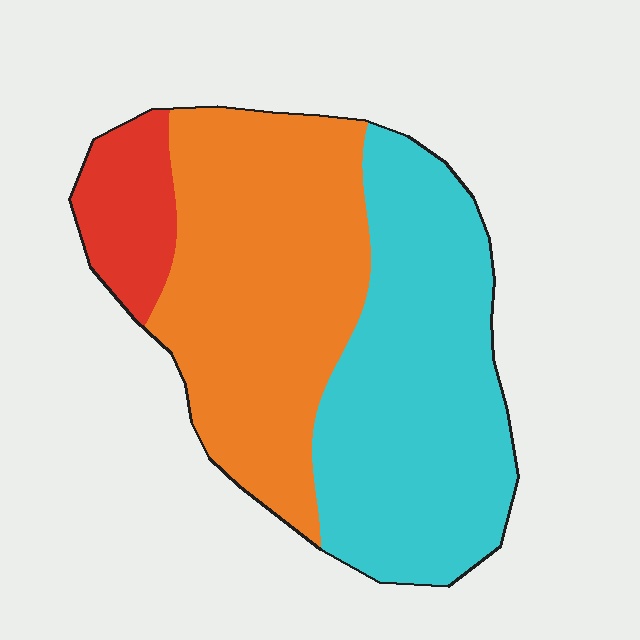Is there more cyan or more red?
Cyan.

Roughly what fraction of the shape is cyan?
Cyan takes up between a quarter and a half of the shape.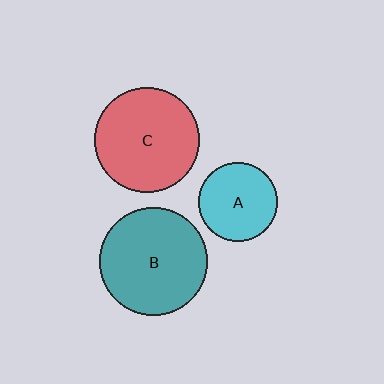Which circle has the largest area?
Circle B (teal).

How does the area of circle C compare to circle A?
Approximately 1.7 times.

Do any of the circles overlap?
No, none of the circles overlap.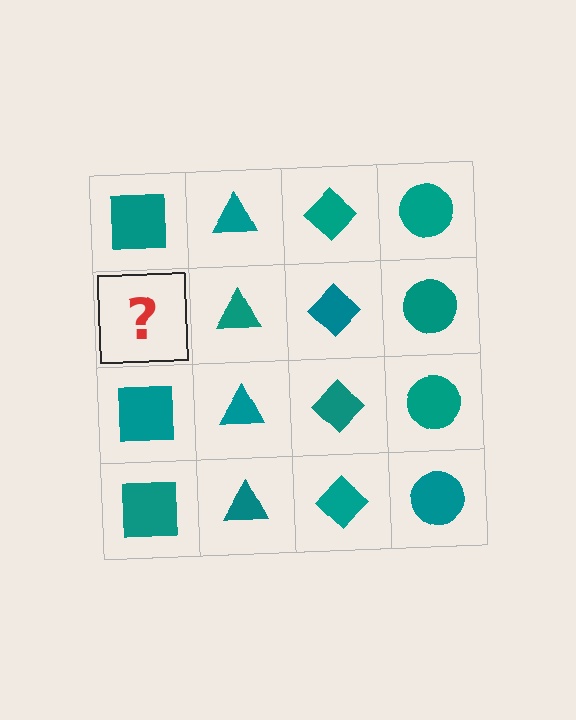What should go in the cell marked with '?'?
The missing cell should contain a teal square.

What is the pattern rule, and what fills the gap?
The rule is that each column has a consistent shape. The gap should be filled with a teal square.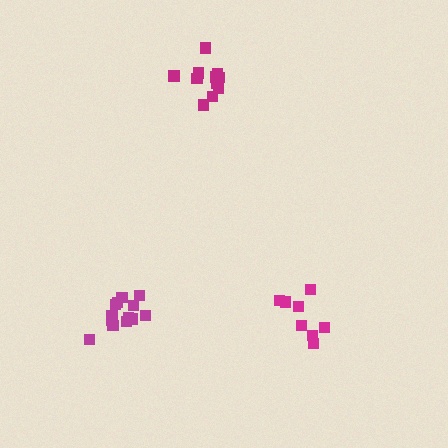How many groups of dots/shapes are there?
There are 3 groups.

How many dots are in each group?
Group 1: 12 dots, Group 2: 13 dots, Group 3: 9 dots (34 total).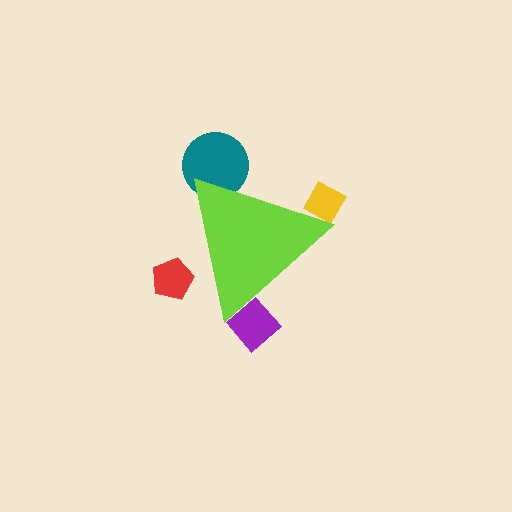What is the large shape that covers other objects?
A lime triangle.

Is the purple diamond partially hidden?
Yes, the purple diamond is partially hidden behind the lime triangle.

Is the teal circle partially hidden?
Yes, the teal circle is partially hidden behind the lime triangle.